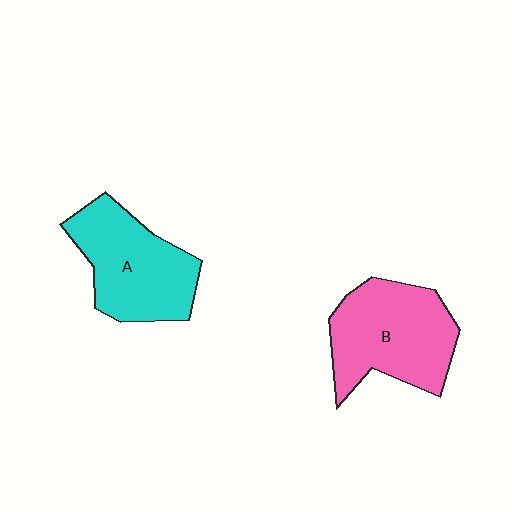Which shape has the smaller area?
Shape A (cyan).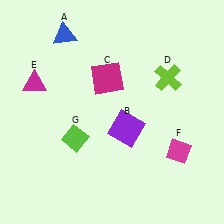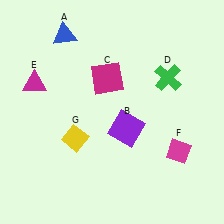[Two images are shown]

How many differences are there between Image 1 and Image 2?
There are 2 differences between the two images.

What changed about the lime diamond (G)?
In Image 1, G is lime. In Image 2, it changed to yellow.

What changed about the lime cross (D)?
In Image 1, D is lime. In Image 2, it changed to green.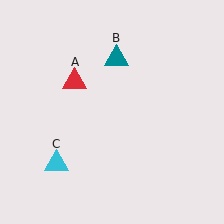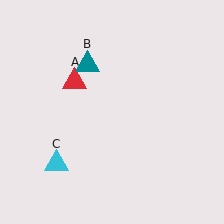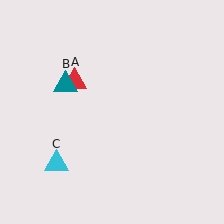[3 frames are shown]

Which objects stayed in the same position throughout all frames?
Red triangle (object A) and cyan triangle (object C) remained stationary.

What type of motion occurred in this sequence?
The teal triangle (object B) rotated counterclockwise around the center of the scene.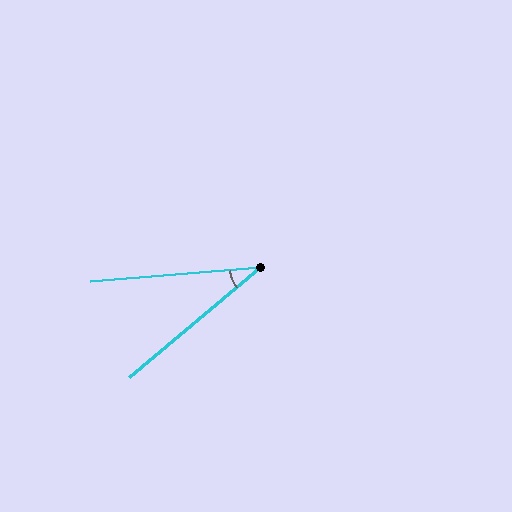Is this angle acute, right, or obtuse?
It is acute.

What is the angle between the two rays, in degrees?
Approximately 35 degrees.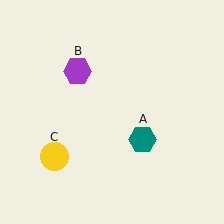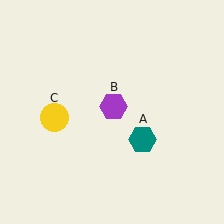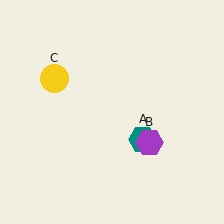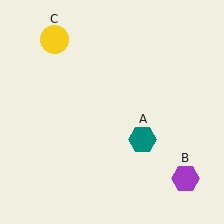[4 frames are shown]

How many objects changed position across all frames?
2 objects changed position: purple hexagon (object B), yellow circle (object C).